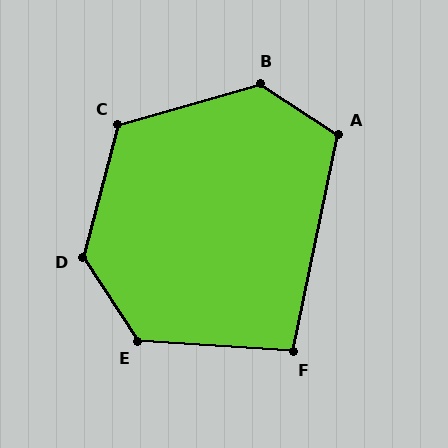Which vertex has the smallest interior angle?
F, at approximately 98 degrees.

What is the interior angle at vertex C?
Approximately 121 degrees (obtuse).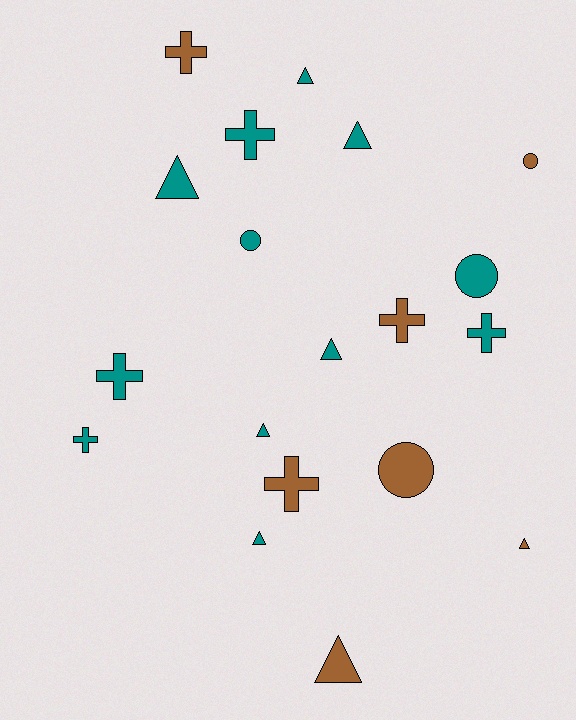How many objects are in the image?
There are 19 objects.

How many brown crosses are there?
There are 3 brown crosses.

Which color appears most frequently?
Teal, with 12 objects.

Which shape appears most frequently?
Triangle, with 8 objects.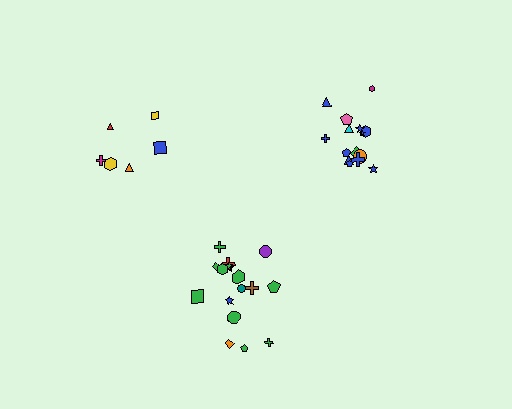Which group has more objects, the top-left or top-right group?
The top-right group.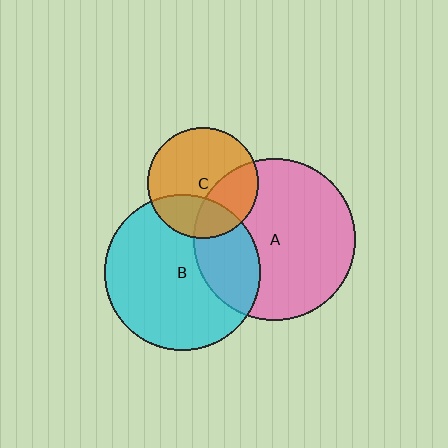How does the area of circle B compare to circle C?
Approximately 2.0 times.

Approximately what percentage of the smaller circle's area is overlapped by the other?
Approximately 30%.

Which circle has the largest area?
Circle A (pink).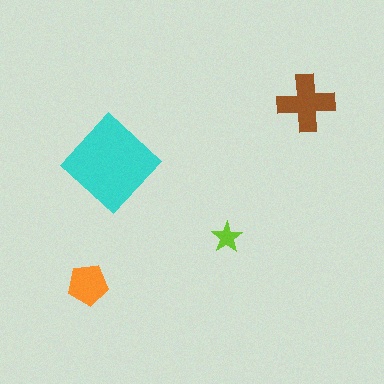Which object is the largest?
The cyan diamond.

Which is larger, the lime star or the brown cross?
The brown cross.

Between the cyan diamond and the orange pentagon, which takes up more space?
The cyan diamond.